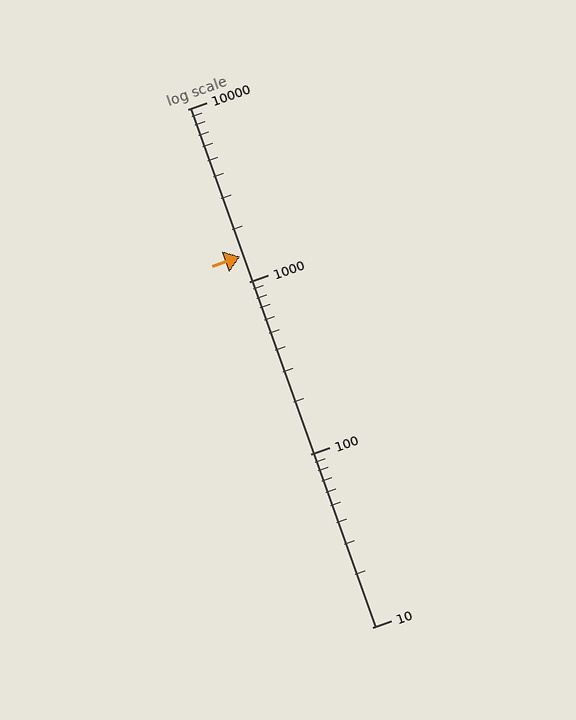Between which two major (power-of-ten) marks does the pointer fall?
The pointer is between 1000 and 10000.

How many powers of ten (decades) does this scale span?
The scale spans 3 decades, from 10 to 10000.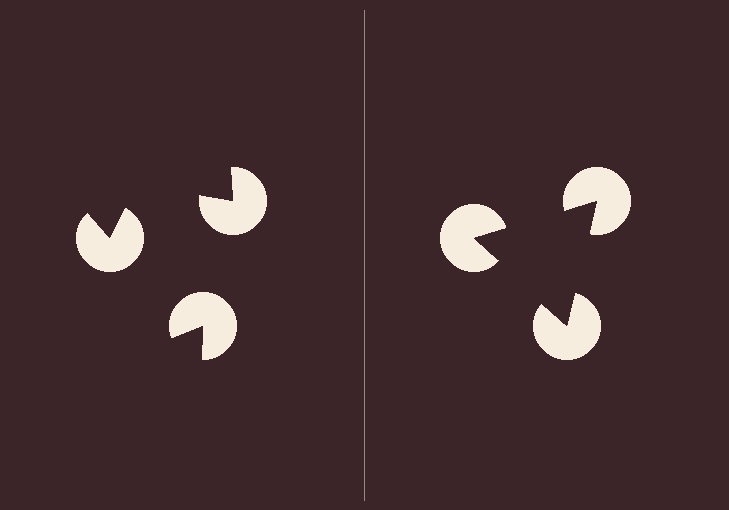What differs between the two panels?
The pac-man discs are positioned identically on both sides; only the wedge orientations differ. On the right they align to a triangle; on the left they are misaligned.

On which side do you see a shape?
An illusory triangle appears on the right side. On the left side the wedge cuts are rotated, so no coherent shape forms.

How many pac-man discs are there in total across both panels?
6 — 3 on each side.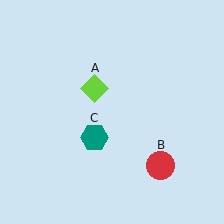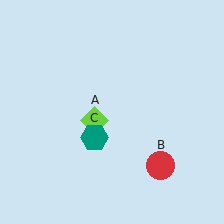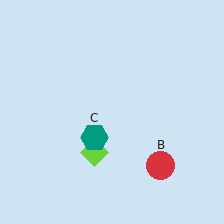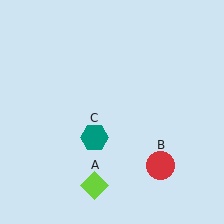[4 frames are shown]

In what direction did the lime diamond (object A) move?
The lime diamond (object A) moved down.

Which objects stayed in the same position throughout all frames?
Red circle (object B) and teal hexagon (object C) remained stationary.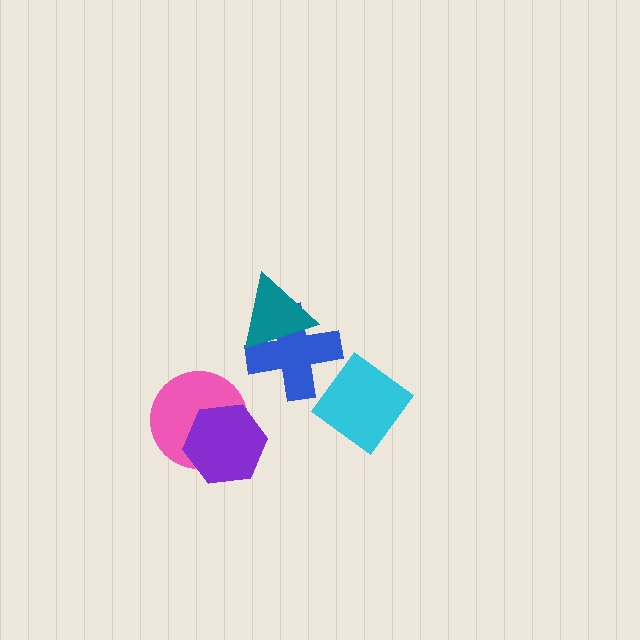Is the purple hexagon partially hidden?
No, no other shape covers it.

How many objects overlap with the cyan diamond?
0 objects overlap with the cyan diamond.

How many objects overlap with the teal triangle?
1 object overlaps with the teal triangle.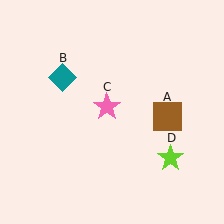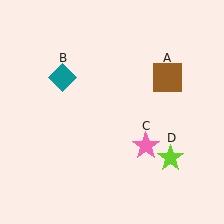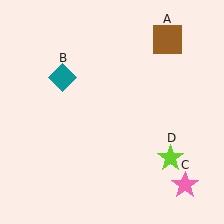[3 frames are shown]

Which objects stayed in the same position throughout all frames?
Teal diamond (object B) and lime star (object D) remained stationary.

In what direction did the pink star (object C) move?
The pink star (object C) moved down and to the right.